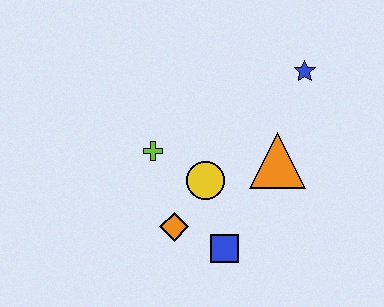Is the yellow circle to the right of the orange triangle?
No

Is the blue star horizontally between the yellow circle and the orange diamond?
No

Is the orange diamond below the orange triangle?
Yes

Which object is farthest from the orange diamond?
The blue star is farthest from the orange diamond.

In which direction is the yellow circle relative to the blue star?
The yellow circle is below the blue star.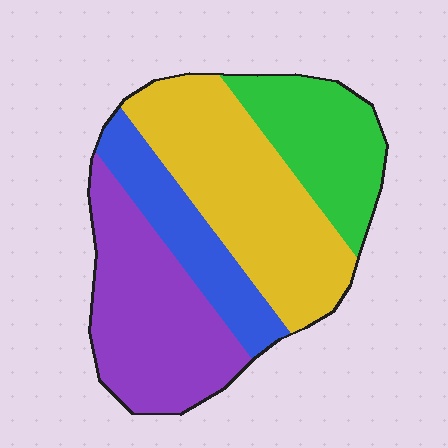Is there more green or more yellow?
Yellow.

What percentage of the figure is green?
Green takes up between a sixth and a third of the figure.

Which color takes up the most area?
Yellow, at roughly 35%.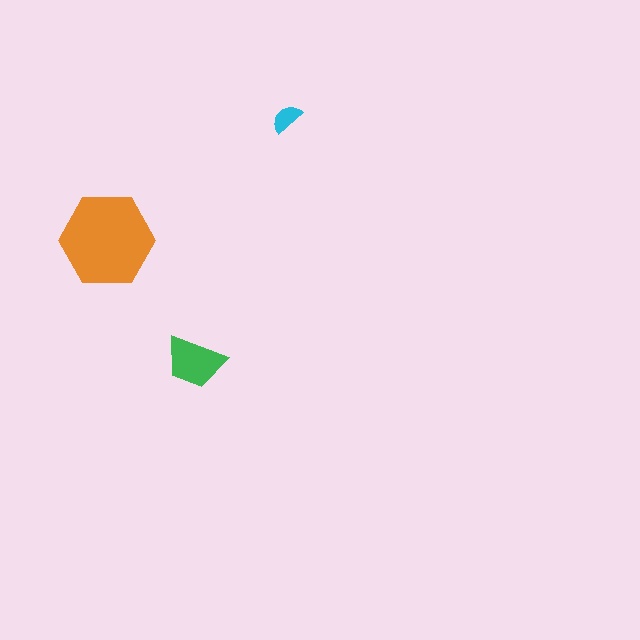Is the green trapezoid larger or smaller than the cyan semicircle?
Larger.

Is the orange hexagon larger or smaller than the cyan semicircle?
Larger.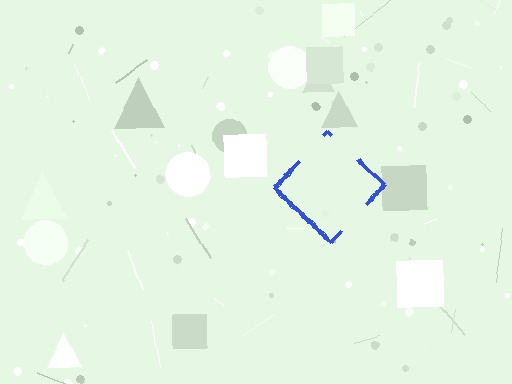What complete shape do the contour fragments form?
The contour fragments form a diamond.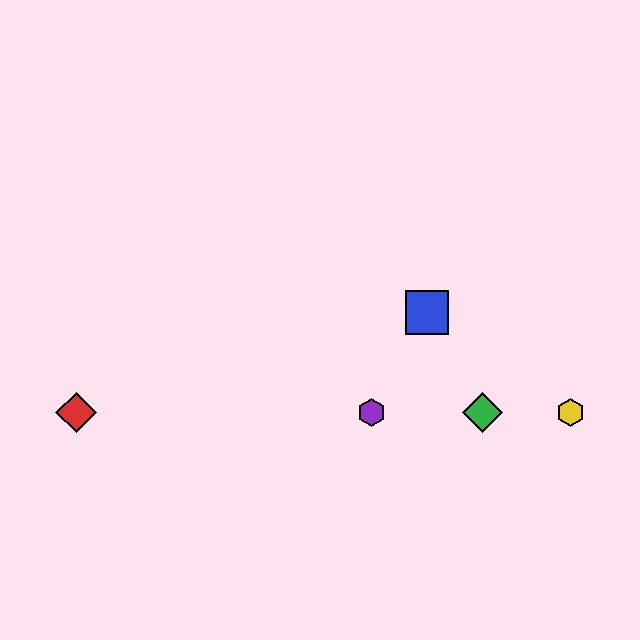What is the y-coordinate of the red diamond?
The red diamond is at y≈413.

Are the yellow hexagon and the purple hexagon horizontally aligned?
Yes, both are at y≈413.